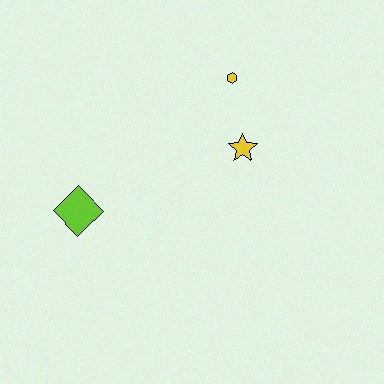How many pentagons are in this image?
There are no pentagons.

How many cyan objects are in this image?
There are no cyan objects.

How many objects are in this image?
There are 3 objects.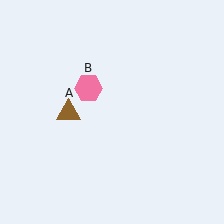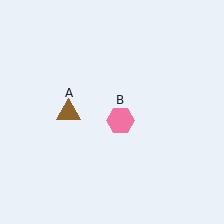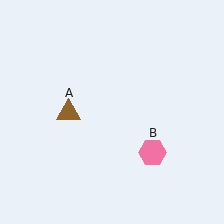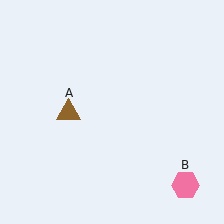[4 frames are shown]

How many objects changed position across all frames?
1 object changed position: pink hexagon (object B).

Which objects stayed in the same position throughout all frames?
Brown triangle (object A) remained stationary.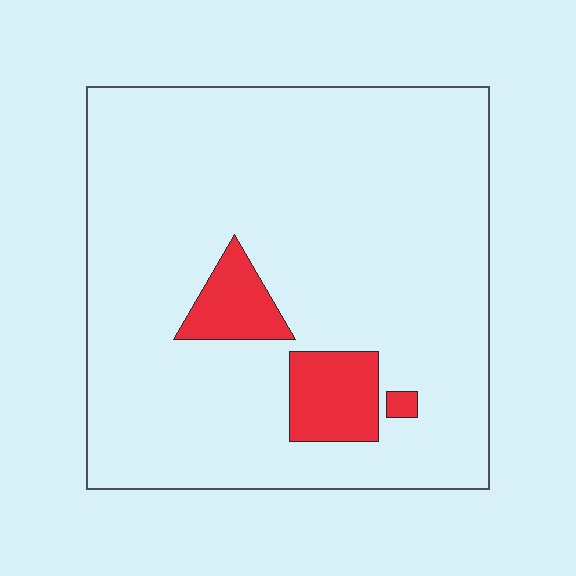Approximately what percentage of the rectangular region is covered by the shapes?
Approximately 10%.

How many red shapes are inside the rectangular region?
3.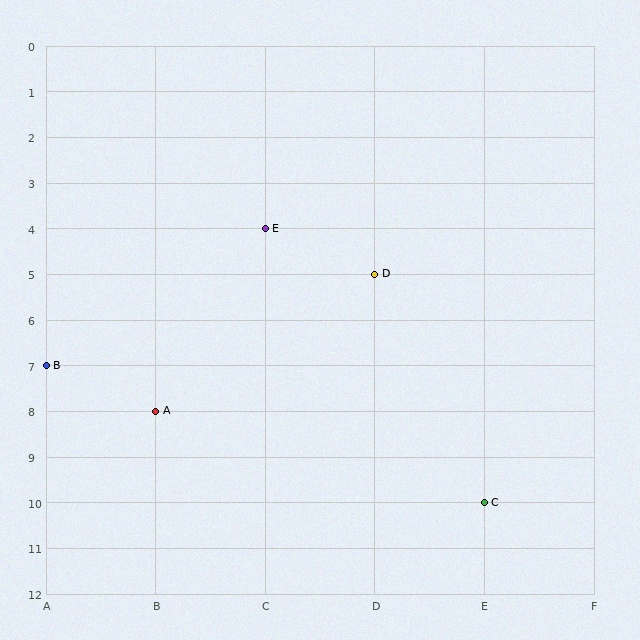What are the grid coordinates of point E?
Point E is at grid coordinates (C, 4).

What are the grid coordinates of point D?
Point D is at grid coordinates (D, 5).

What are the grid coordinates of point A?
Point A is at grid coordinates (B, 8).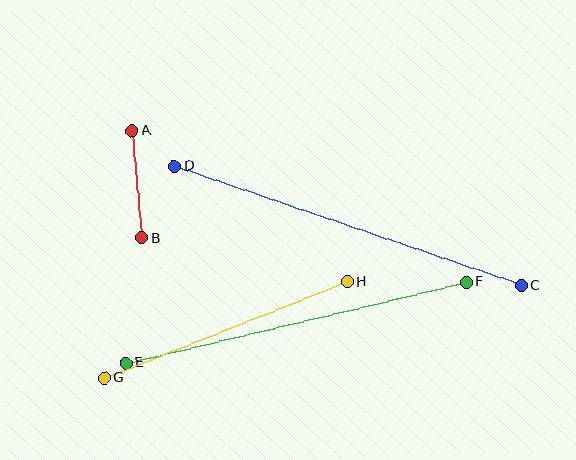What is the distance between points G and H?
The distance is approximately 261 pixels.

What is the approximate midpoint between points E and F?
The midpoint is at approximately (296, 322) pixels.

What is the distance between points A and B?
The distance is approximately 108 pixels.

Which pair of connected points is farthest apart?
Points C and D are farthest apart.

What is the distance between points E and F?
The distance is approximately 350 pixels.